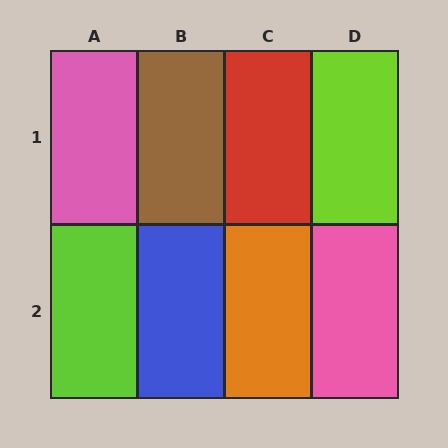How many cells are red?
1 cell is red.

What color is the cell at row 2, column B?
Blue.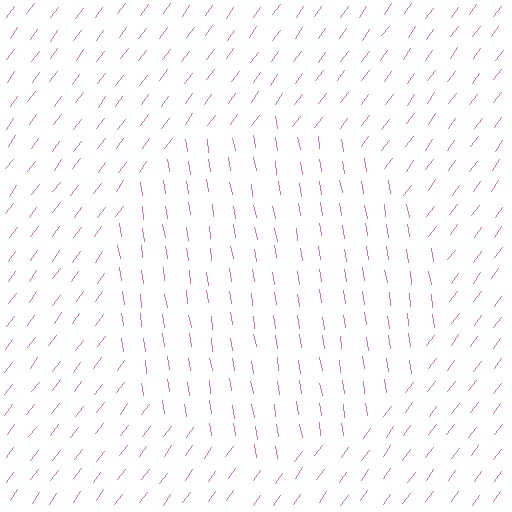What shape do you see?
I see a circle.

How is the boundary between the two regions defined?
The boundary is defined purely by a change in line orientation (approximately 45 degrees difference). All lines are the same color and thickness.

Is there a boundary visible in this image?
Yes, there is a texture boundary formed by a change in line orientation.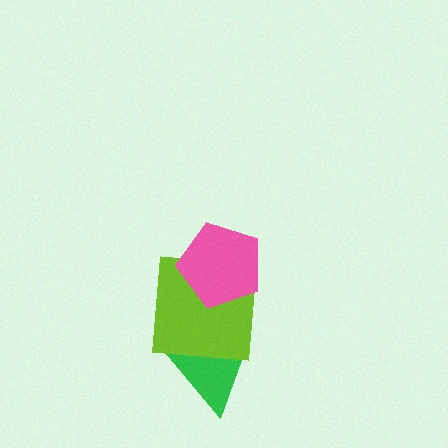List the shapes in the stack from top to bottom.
From top to bottom: the pink pentagon, the lime square, the green triangle.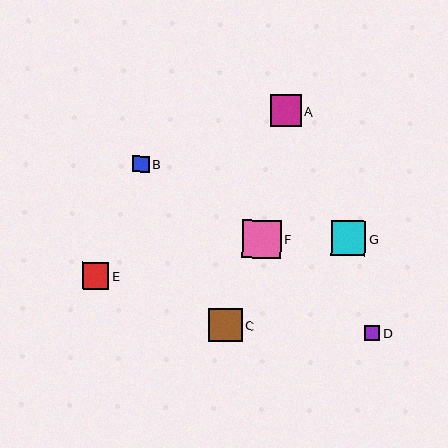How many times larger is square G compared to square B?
Square G is approximately 2.1 times the size of square B.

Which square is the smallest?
Square D is the smallest with a size of approximately 15 pixels.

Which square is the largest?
Square F is the largest with a size of approximately 38 pixels.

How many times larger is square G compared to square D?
Square G is approximately 2.2 times the size of square D.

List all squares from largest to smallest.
From largest to smallest: F, G, C, A, E, B, D.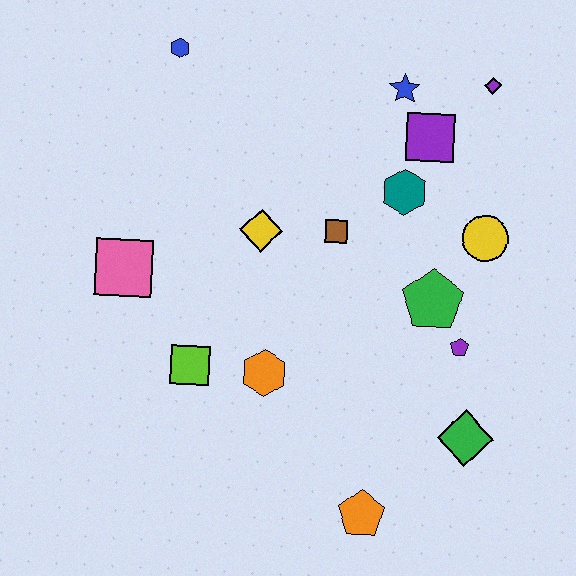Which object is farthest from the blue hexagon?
The orange pentagon is farthest from the blue hexagon.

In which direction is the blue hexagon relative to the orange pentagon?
The blue hexagon is above the orange pentagon.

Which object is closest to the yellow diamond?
The brown square is closest to the yellow diamond.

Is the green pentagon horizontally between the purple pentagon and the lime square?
Yes